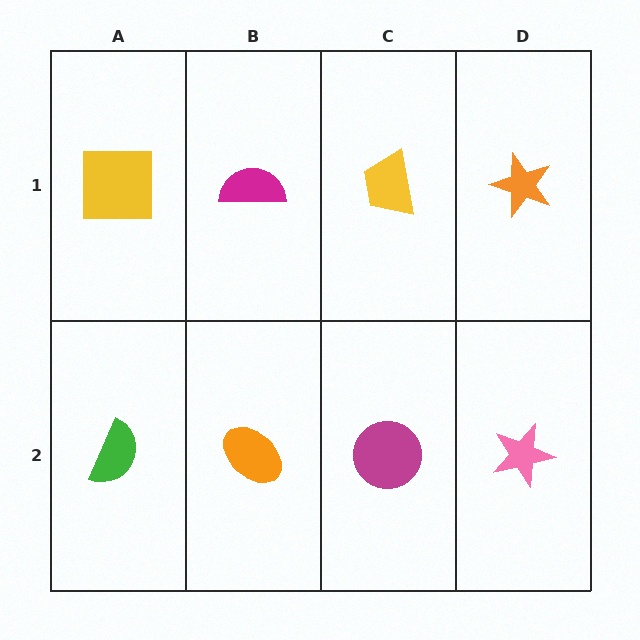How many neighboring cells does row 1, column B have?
3.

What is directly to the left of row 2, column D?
A magenta circle.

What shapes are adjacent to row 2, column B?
A magenta semicircle (row 1, column B), a green semicircle (row 2, column A), a magenta circle (row 2, column C).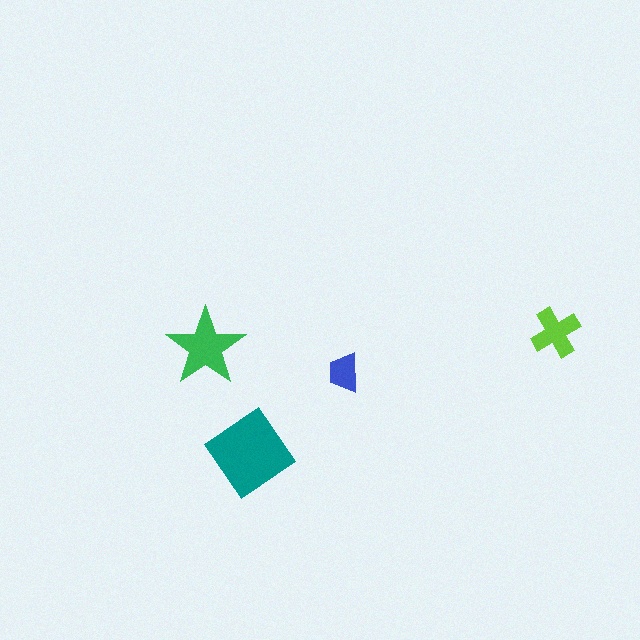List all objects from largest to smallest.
The teal diamond, the green star, the lime cross, the blue trapezoid.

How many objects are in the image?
There are 4 objects in the image.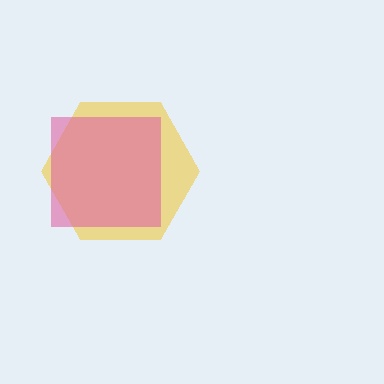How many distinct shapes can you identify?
There are 2 distinct shapes: a yellow hexagon, a pink square.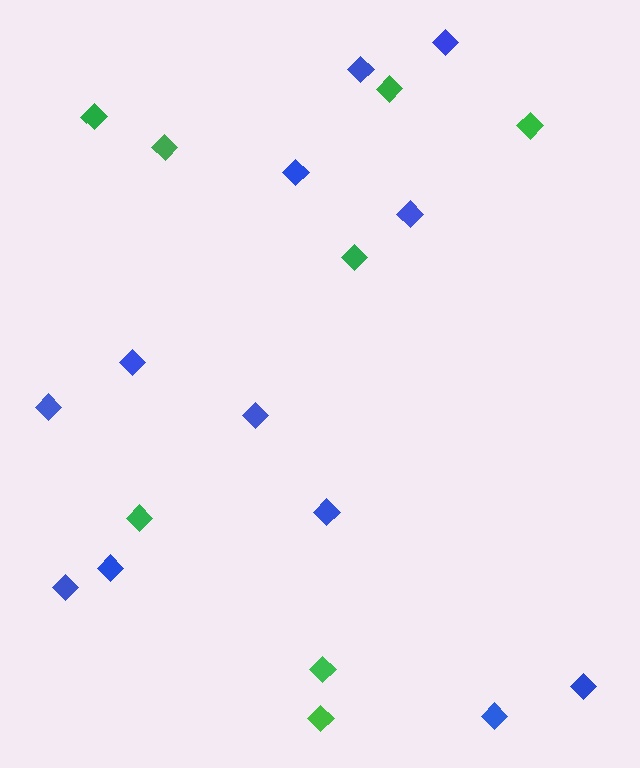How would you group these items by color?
There are 2 groups: one group of green diamonds (8) and one group of blue diamonds (12).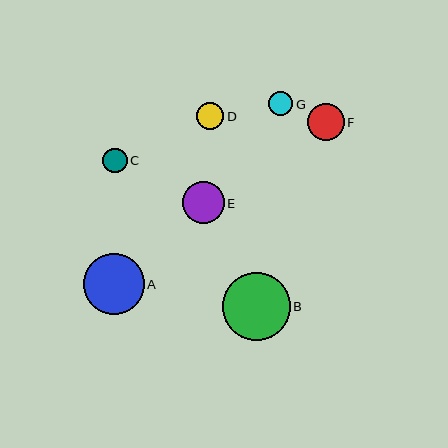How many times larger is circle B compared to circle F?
Circle B is approximately 1.9 times the size of circle F.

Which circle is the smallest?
Circle G is the smallest with a size of approximately 24 pixels.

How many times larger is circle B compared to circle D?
Circle B is approximately 2.5 times the size of circle D.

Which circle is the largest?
Circle B is the largest with a size of approximately 68 pixels.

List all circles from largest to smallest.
From largest to smallest: B, A, E, F, D, C, G.